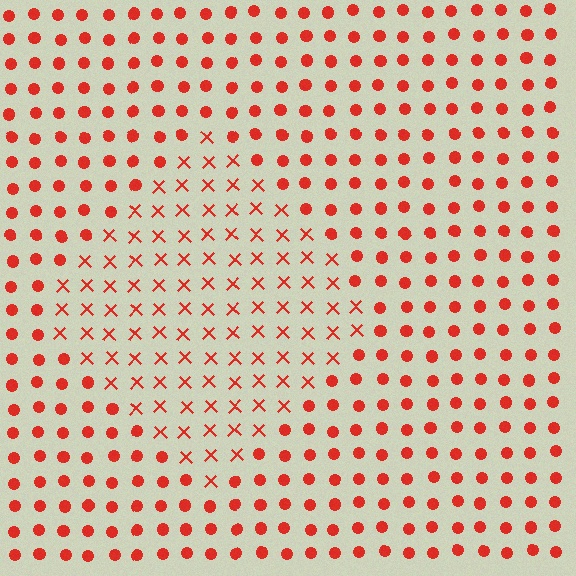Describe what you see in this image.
The image is filled with small red elements arranged in a uniform grid. A diamond-shaped region contains X marks, while the surrounding area contains circles. The boundary is defined purely by the change in element shape.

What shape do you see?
I see a diamond.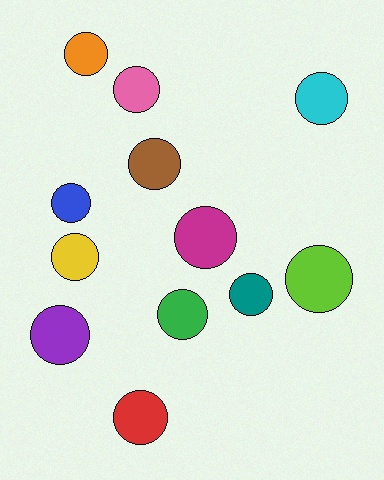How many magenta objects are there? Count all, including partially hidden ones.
There is 1 magenta object.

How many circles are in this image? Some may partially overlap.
There are 12 circles.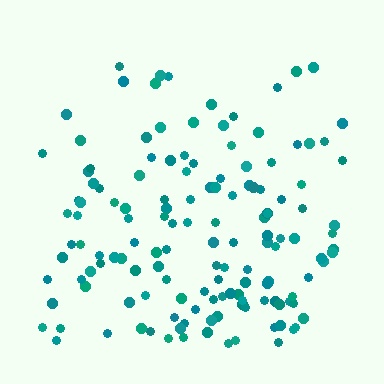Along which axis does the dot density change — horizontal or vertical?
Vertical.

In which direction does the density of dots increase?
From top to bottom, with the bottom side densest.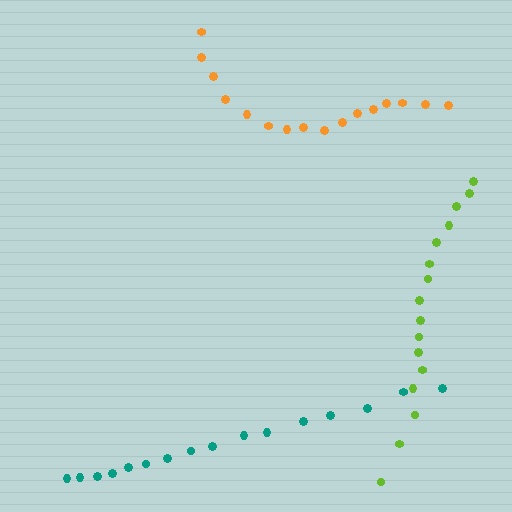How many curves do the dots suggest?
There are 3 distinct paths.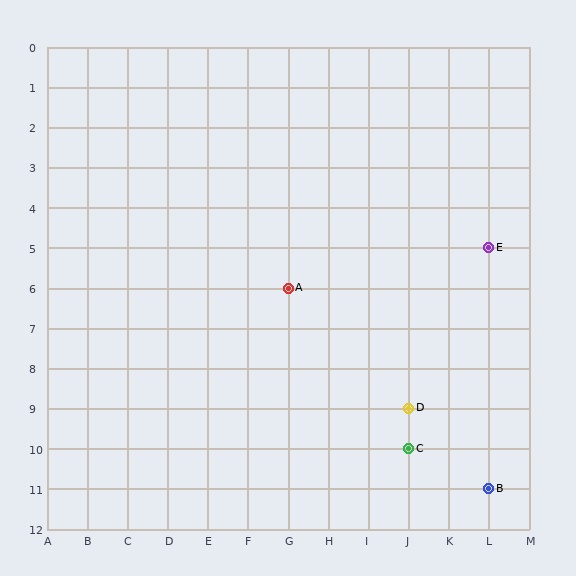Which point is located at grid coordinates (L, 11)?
Point B is at (L, 11).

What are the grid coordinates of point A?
Point A is at grid coordinates (G, 6).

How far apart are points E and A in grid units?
Points E and A are 5 columns and 1 row apart (about 5.1 grid units diagonally).